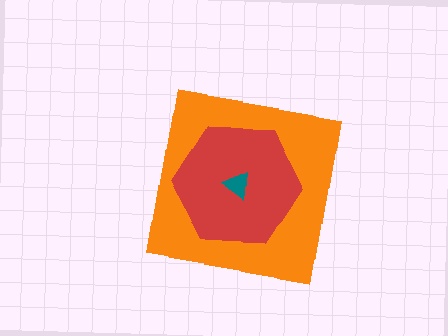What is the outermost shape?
The orange square.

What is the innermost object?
The teal triangle.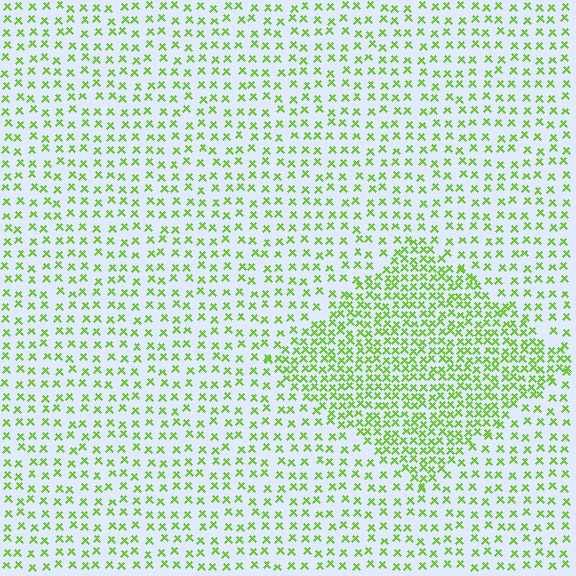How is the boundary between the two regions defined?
The boundary is defined by a change in element density (approximately 2.0x ratio). All elements are the same color, size, and shape.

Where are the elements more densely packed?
The elements are more densely packed inside the diamond boundary.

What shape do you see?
I see a diamond.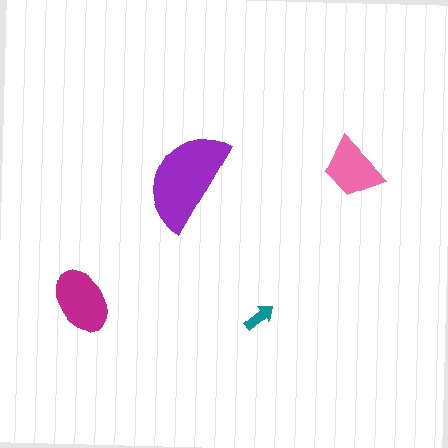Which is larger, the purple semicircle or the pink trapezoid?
The purple semicircle.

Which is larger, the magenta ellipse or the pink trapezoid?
The magenta ellipse.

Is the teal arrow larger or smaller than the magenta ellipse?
Smaller.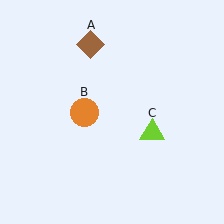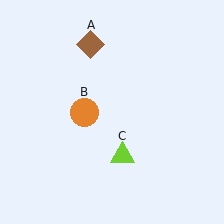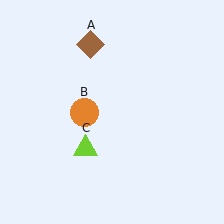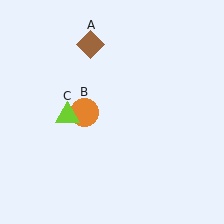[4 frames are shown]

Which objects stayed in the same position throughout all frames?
Brown diamond (object A) and orange circle (object B) remained stationary.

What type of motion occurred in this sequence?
The lime triangle (object C) rotated clockwise around the center of the scene.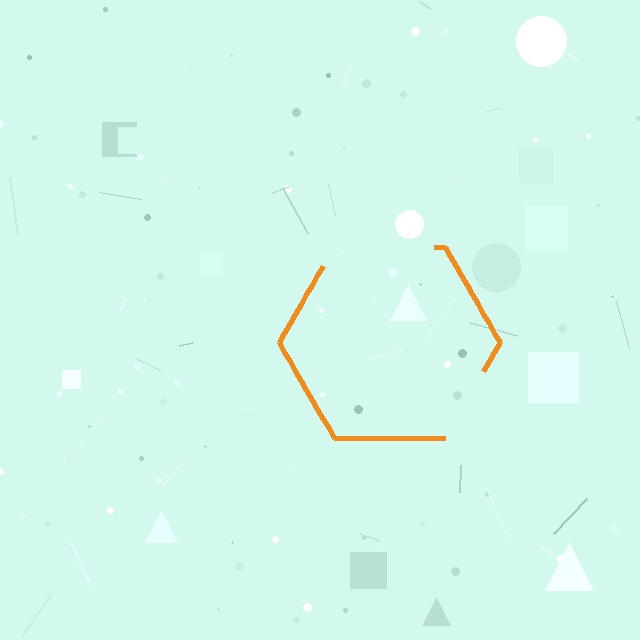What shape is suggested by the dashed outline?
The dashed outline suggests a hexagon.